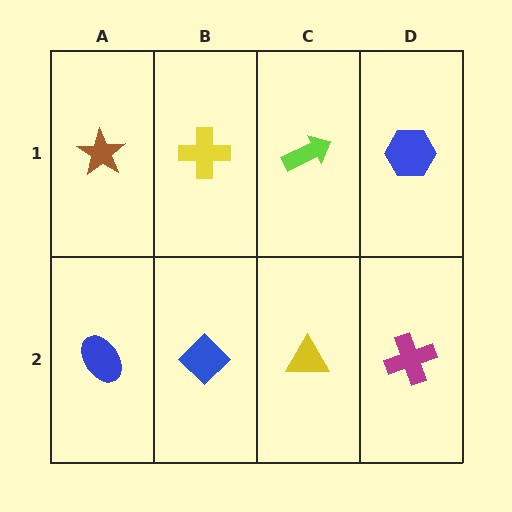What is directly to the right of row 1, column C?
A blue hexagon.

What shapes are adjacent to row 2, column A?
A brown star (row 1, column A), a blue diamond (row 2, column B).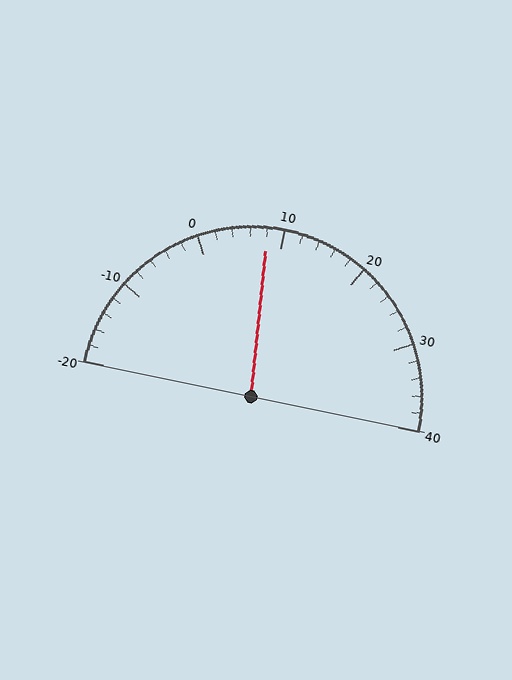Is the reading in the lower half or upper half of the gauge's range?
The reading is in the lower half of the range (-20 to 40).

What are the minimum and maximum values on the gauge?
The gauge ranges from -20 to 40.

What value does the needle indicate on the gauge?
The needle indicates approximately 8.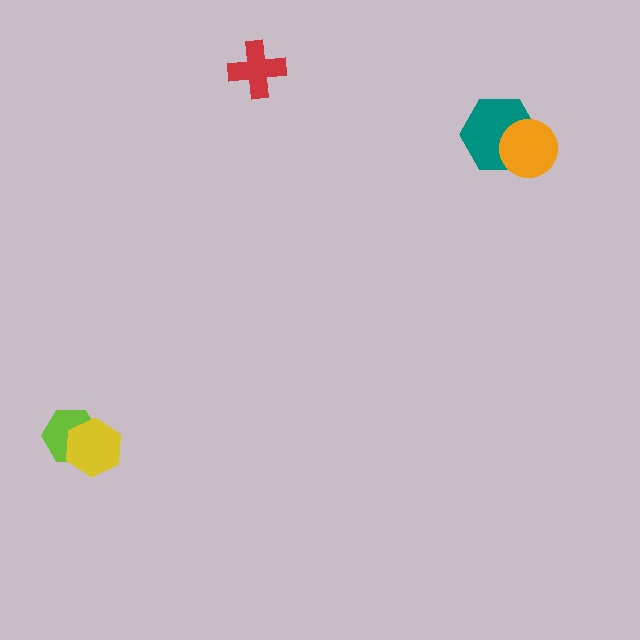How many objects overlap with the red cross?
0 objects overlap with the red cross.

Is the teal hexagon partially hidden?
Yes, it is partially covered by another shape.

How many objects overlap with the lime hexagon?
1 object overlaps with the lime hexagon.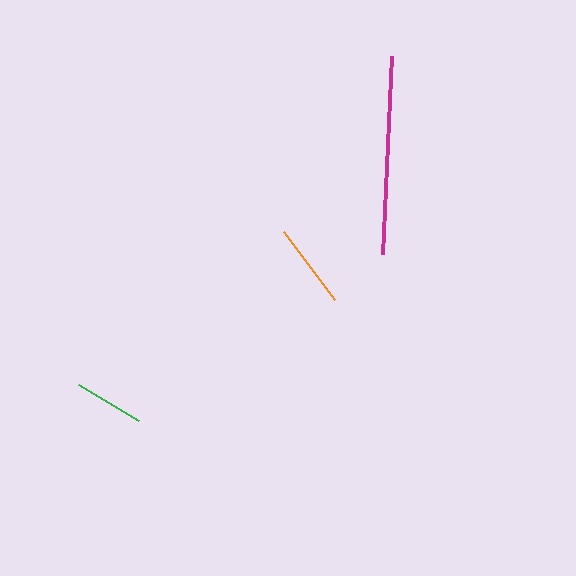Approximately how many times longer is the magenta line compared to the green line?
The magenta line is approximately 2.8 times the length of the green line.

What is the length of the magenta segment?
The magenta segment is approximately 198 pixels long.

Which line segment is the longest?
The magenta line is the longest at approximately 198 pixels.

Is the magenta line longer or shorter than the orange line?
The magenta line is longer than the orange line.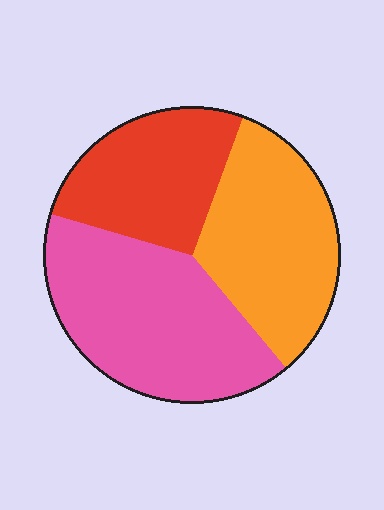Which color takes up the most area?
Pink, at roughly 40%.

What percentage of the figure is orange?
Orange takes up between a quarter and a half of the figure.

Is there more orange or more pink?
Pink.